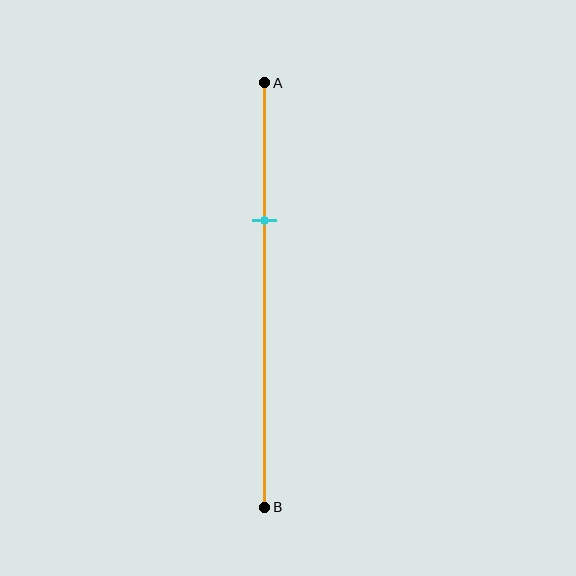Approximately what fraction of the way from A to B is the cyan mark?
The cyan mark is approximately 30% of the way from A to B.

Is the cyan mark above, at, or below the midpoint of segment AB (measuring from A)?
The cyan mark is above the midpoint of segment AB.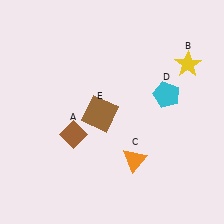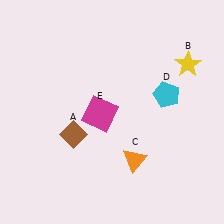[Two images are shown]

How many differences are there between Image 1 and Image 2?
There is 1 difference between the two images.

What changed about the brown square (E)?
In Image 1, E is brown. In Image 2, it changed to magenta.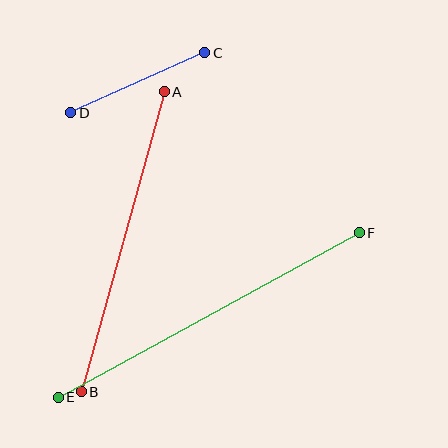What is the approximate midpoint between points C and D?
The midpoint is at approximately (138, 83) pixels.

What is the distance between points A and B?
The distance is approximately 311 pixels.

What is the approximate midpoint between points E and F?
The midpoint is at approximately (209, 315) pixels.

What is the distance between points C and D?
The distance is approximately 146 pixels.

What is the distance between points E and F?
The distance is approximately 343 pixels.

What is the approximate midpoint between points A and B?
The midpoint is at approximately (123, 242) pixels.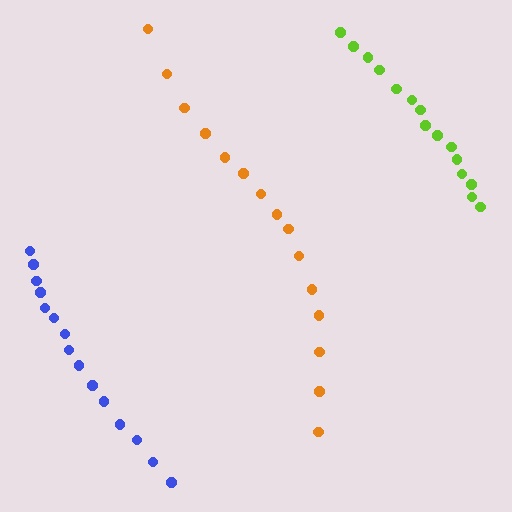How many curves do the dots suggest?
There are 3 distinct paths.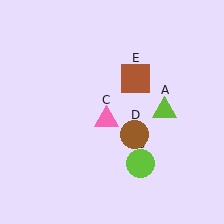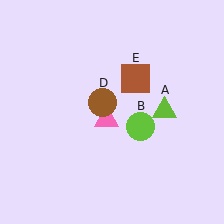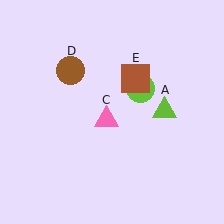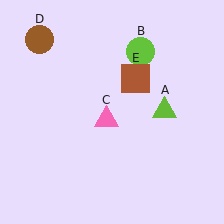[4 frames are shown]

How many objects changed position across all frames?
2 objects changed position: lime circle (object B), brown circle (object D).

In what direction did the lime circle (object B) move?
The lime circle (object B) moved up.